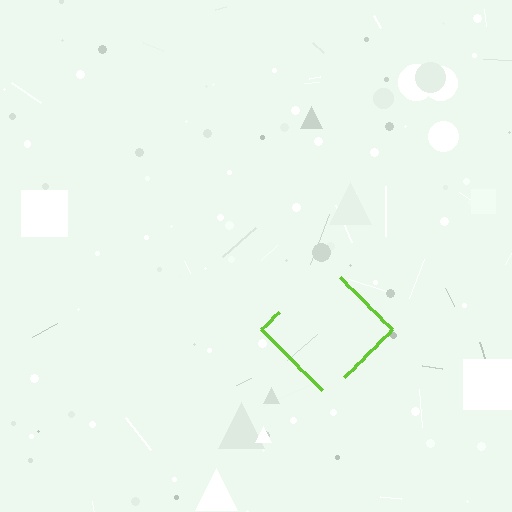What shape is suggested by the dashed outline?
The dashed outline suggests a diamond.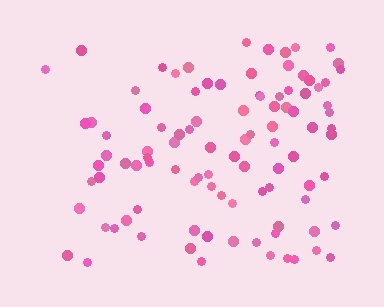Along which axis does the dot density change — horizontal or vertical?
Horizontal.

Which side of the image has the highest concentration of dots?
The right.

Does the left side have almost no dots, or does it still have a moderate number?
Still a moderate number, just noticeably fewer than the right.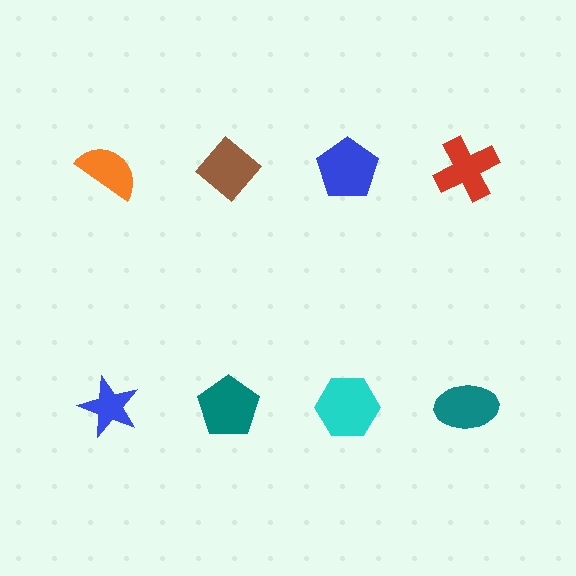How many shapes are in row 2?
4 shapes.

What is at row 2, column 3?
A cyan hexagon.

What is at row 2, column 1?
A blue star.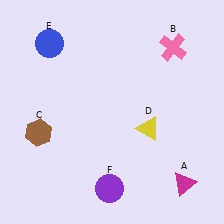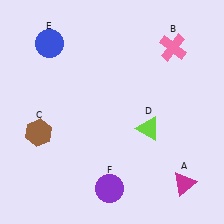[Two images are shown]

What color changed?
The triangle (D) changed from yellow in Image 1 to lime in Image 2.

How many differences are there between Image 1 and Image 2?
There is 1 difference between the two images.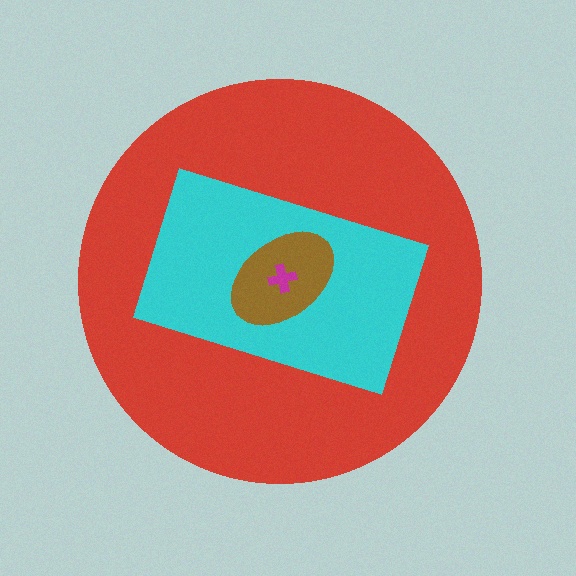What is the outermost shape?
The red circle.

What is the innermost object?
The magenta cross.